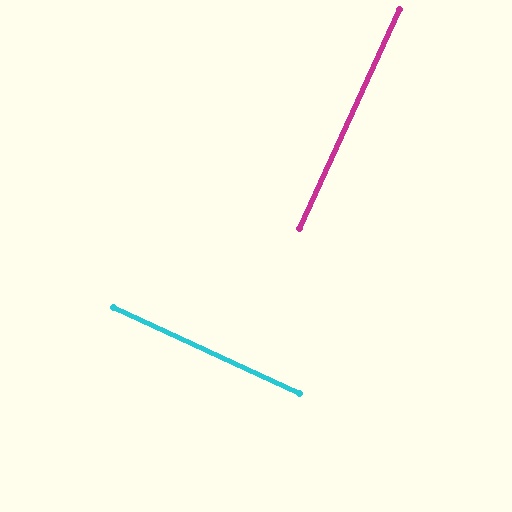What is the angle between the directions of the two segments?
Approximately 90 degrees.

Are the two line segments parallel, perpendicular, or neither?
Perpendicular — they meet at approximately 90°.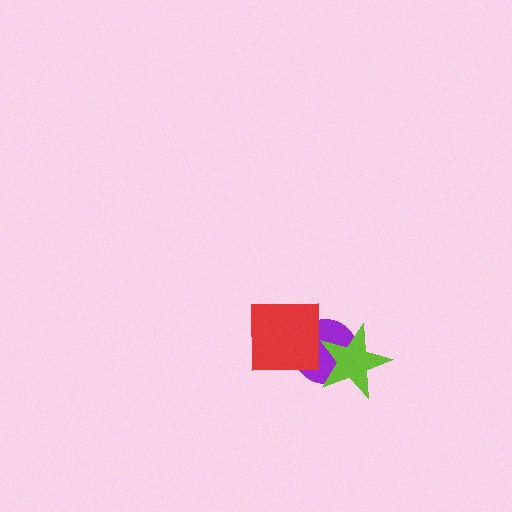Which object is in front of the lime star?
The red square is in front of the lime star.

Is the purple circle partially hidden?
Yes, it is partially covered by another shape.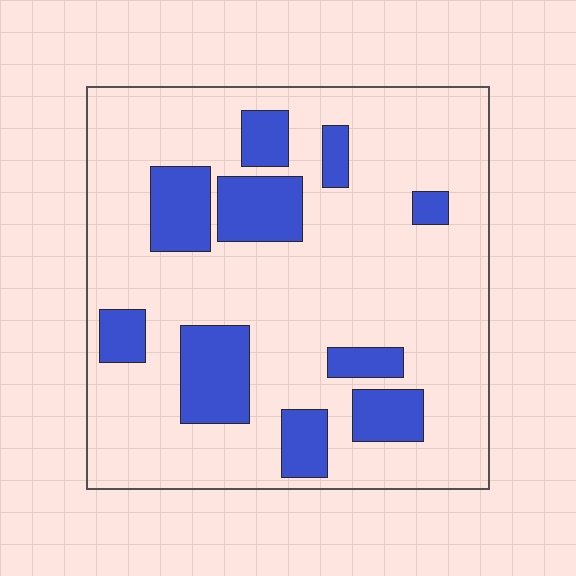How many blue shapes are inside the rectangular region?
10.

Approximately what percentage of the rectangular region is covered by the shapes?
Approximately 20%.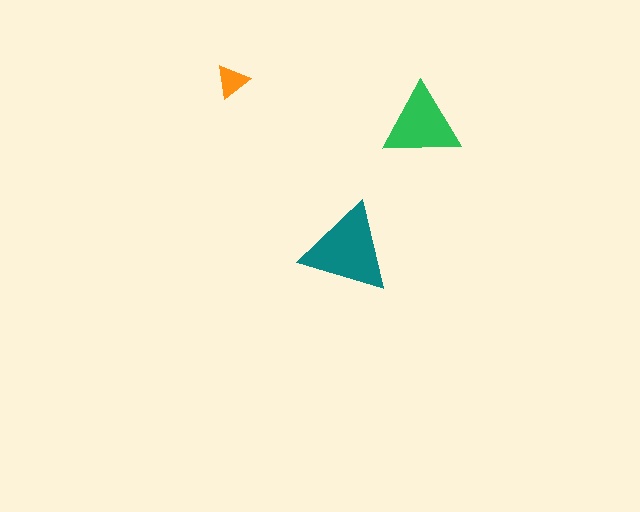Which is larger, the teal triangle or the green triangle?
The teal one.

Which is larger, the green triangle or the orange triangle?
The green one.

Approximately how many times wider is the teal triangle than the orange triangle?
About 2.5 times wider.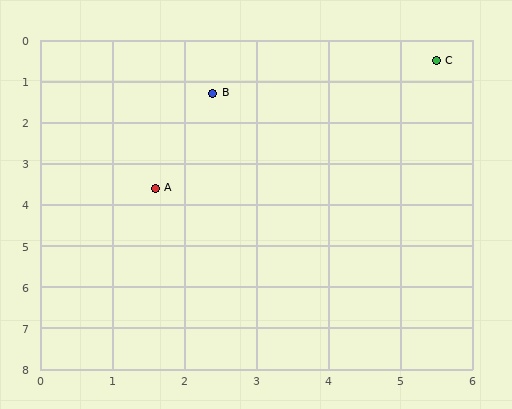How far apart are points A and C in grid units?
Points A and C are about 5.0 grid units apart.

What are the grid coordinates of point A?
Point A is at approximately (1.6, 3.6).